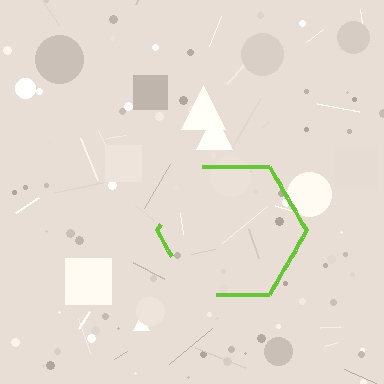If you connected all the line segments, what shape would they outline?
They would outline a hexagon.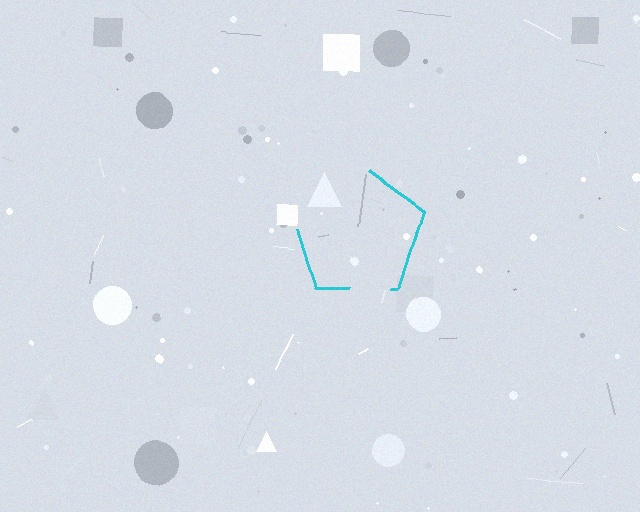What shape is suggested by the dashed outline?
The dashed outline suggests a pentagon.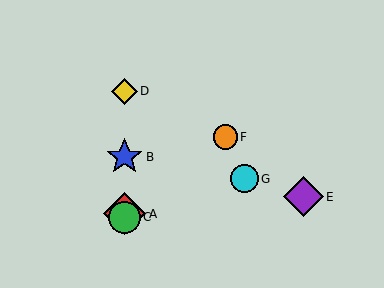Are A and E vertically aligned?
No, A is at x≈124 and E is at x≈303.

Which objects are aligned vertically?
Objects A, B, C, D are aligned vertically.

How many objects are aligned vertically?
4 objects (A, B, C, D) are aligned vertically.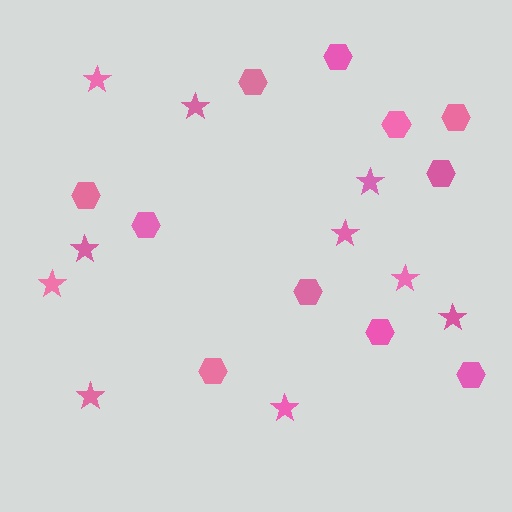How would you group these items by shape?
There are 2 groups: one group of stars (10) and one group of hexagons (11).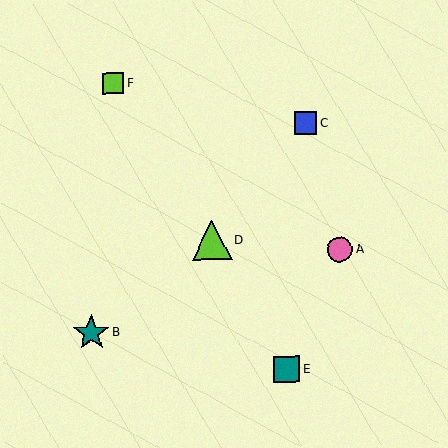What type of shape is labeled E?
Shape E is a teal square.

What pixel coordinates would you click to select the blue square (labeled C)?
Click at (306, 123) to select the blue square C.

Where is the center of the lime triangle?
The center of the lime triangle is at (212, 240).